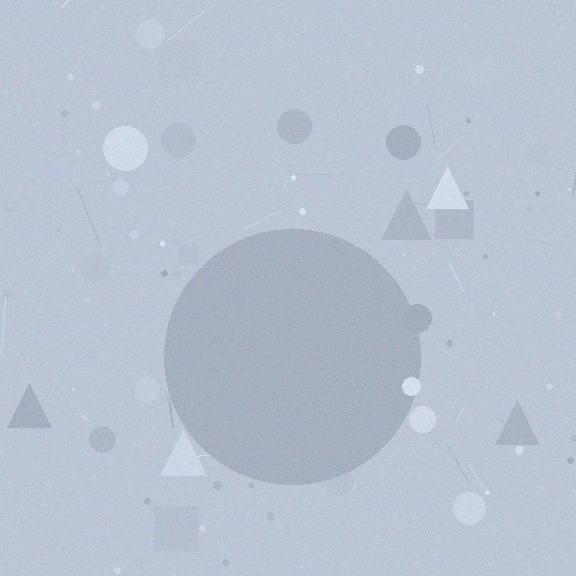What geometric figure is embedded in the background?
A circle is embedded in the background.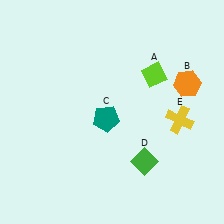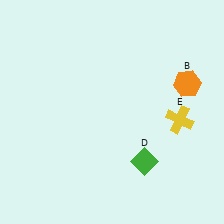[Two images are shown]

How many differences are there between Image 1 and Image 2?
There are 2 differences between the two images.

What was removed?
The lime diamond (A), the teal pentagon (C) were removed in Image 2.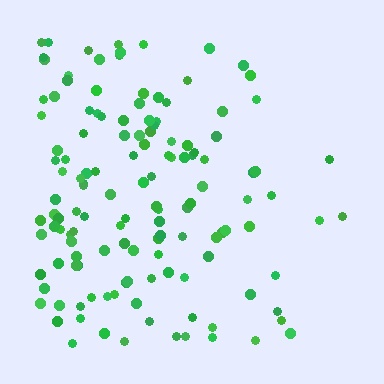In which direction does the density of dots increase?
From right to left, with the left side densest.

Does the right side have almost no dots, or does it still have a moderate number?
Still a moderate number, just noticeably fewer than the left.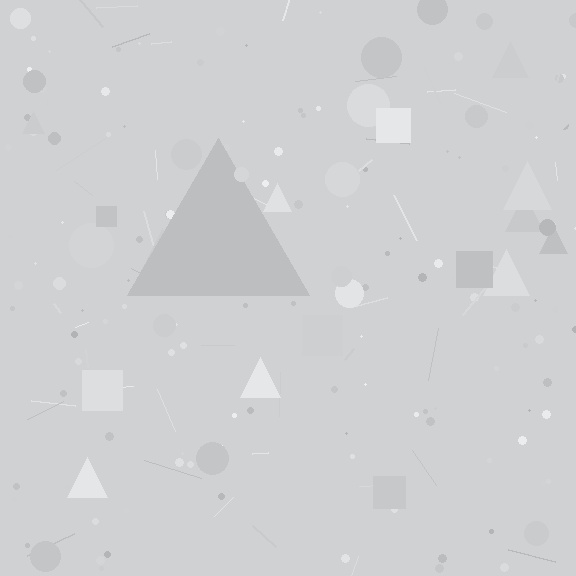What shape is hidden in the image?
A triangle is hidden in the image.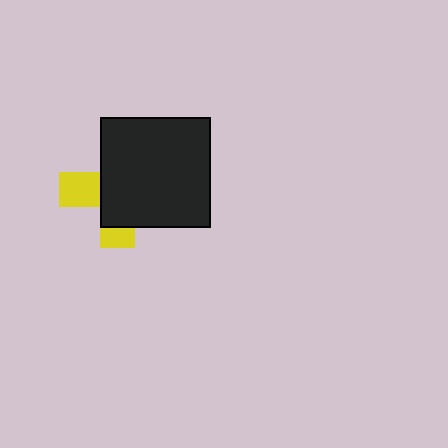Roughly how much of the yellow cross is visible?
A small part of it is visible (roughly 31%).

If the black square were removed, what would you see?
You would see the complete yellow cross.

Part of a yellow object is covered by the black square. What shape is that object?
It is a cross.